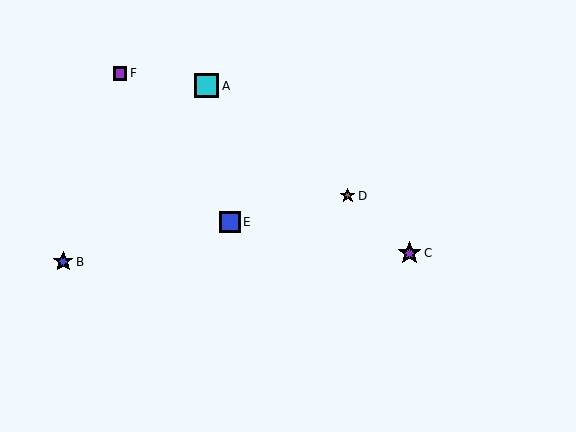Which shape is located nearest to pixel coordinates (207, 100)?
The cyan square (labeled A) at (206, 86) is nearest to that location.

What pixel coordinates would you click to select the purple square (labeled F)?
Click at (120, 73) to select the purple square F.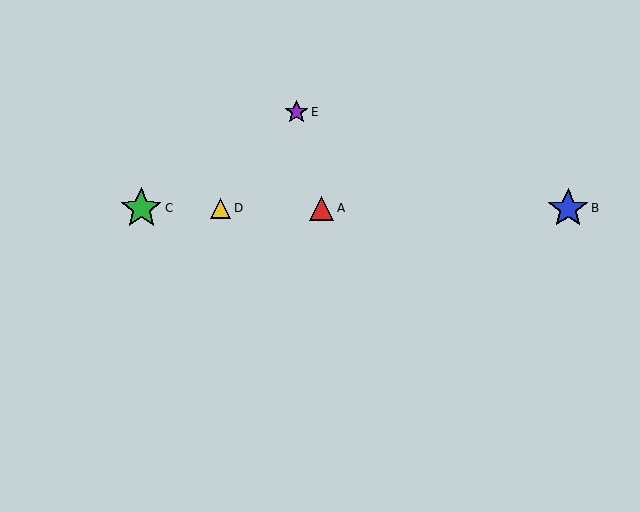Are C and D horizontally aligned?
Yes, both are at y≈208.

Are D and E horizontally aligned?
No, D is at y≈208 and E is at y≈112.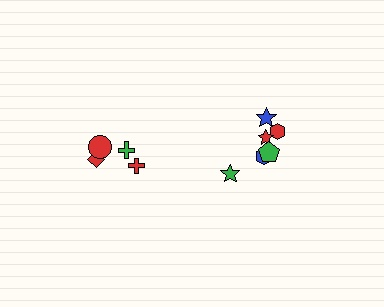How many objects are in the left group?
There are 4 objects.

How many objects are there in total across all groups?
There are 10 objects.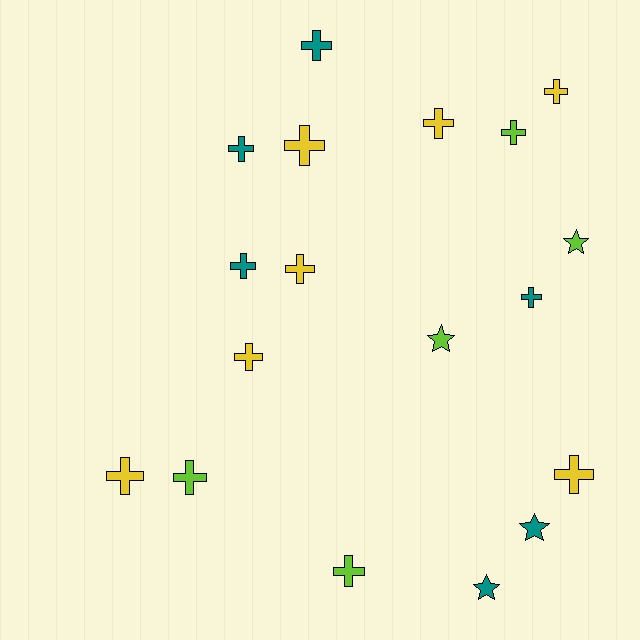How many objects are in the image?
There are 18 objects.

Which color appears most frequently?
Yellow, with 7 objects.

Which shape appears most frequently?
Cross, with 14 objects.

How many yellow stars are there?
There are no yellow stars.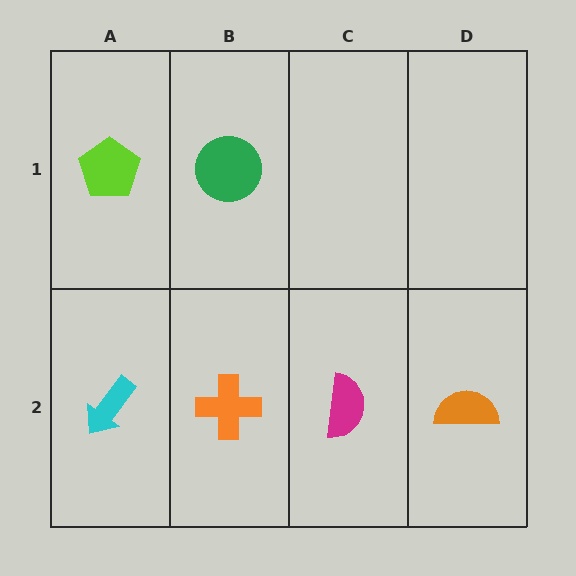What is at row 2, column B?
An orange cross.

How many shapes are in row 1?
2 shapes.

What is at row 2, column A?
A cyan arrow.